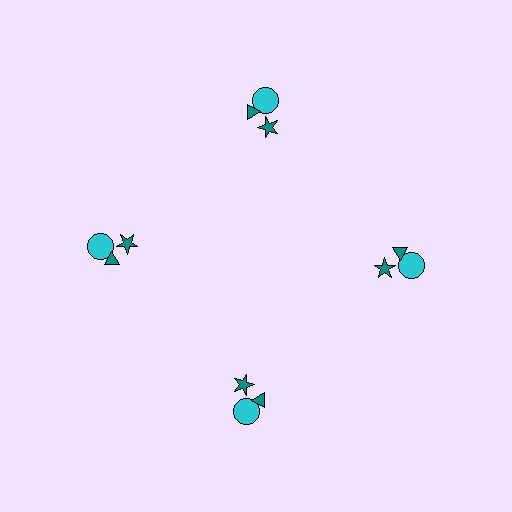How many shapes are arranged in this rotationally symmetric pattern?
There are 12 shapes, arranged in 4 groups of 3.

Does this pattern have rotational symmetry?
Yes, this pattern has 4-fold rotational symmetry. It looks the same after rotating 90 degrees around the center.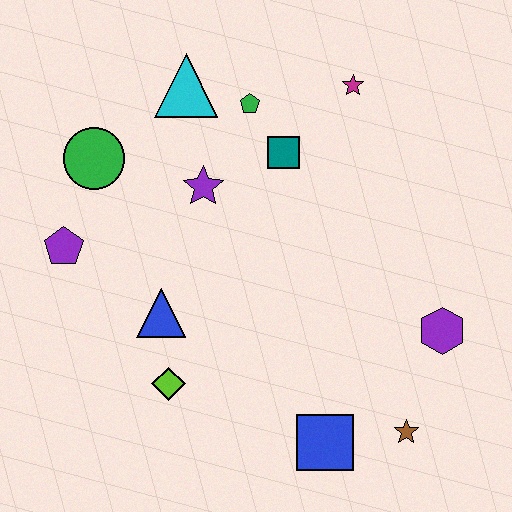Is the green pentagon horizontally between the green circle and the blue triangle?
No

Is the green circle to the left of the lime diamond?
Yes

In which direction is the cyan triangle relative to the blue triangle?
The cyan triangle is above the blue triangle.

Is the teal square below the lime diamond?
No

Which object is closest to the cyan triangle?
The green pentagon is closest to the cyan triangle.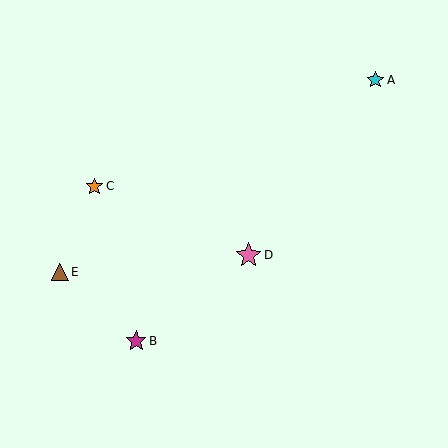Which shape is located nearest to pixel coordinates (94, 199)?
The orange star (labeled C) at (94, 186) is nearest to that location.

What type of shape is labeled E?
Shape E is a brown triangle.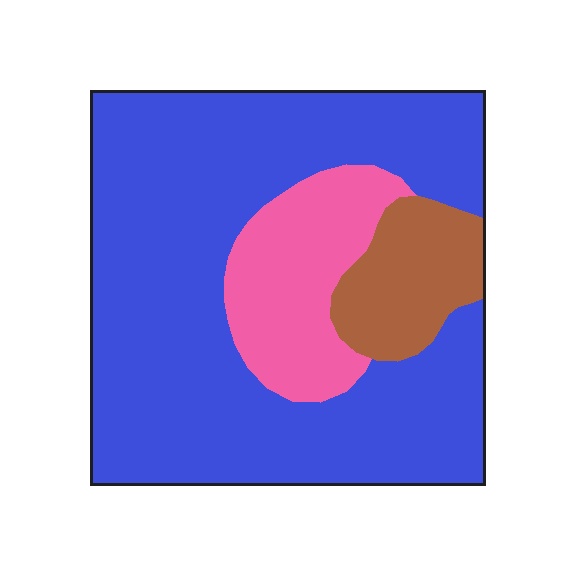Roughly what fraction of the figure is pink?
Pink covers about 15% of the figure.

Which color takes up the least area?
Brown, at roughly 10%.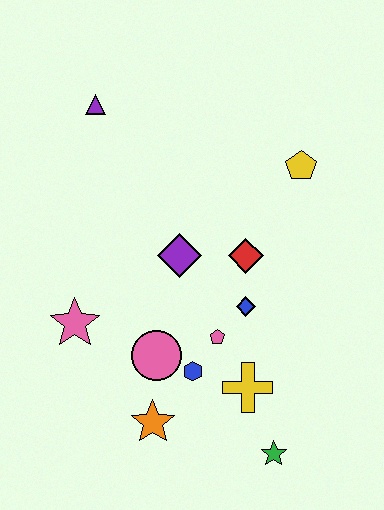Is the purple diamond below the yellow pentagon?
Yes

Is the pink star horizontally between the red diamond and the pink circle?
No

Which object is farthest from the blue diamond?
The purple triangle is farthest from the blue diamond.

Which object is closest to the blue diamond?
The pink pentagon is closest to the blue diamond.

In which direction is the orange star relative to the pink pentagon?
The orange star is below the pink pentagon.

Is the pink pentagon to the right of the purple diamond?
Yes